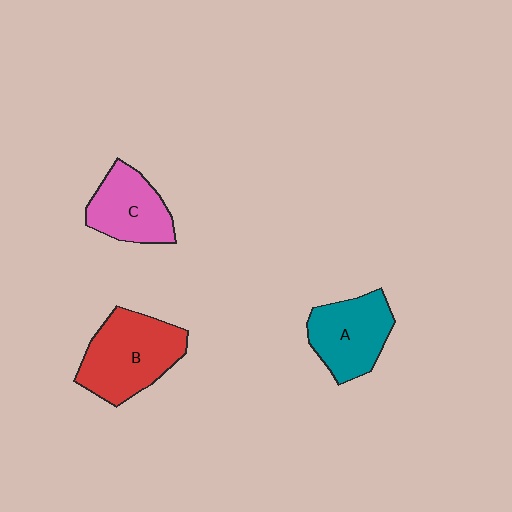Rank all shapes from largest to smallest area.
From largest to smallest: B (red), A (teal), C (pink).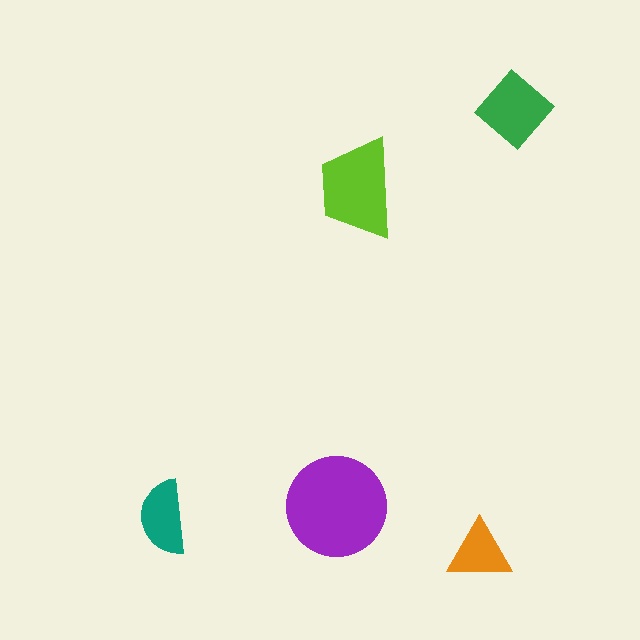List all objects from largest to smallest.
The purple circle, the lime trapezoid, the green diamond, the teal semicircle, the orange triangle.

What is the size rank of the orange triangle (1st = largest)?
5th.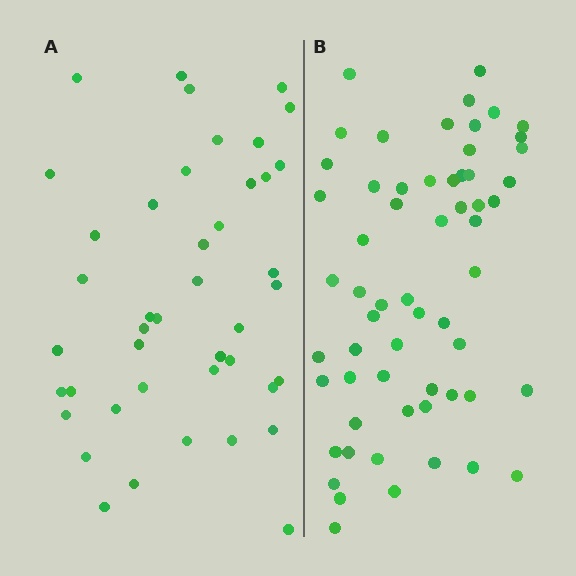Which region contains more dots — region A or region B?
Region B (the right region) has more dots.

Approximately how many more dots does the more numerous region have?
Region B has approximately 15 more dots than region A.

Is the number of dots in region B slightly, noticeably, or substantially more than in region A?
Region B has noticeably more, but not dramatically so. The ratio is roughly 1.4 to 1.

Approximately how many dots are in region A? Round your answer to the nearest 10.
About 40 dots. (The exact count is 43, which rounds to 40.)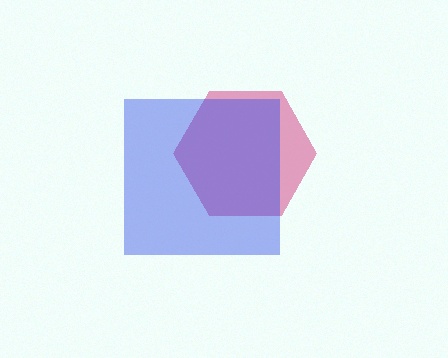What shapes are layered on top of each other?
The layered shapes are: a pink hexagon, a blue square.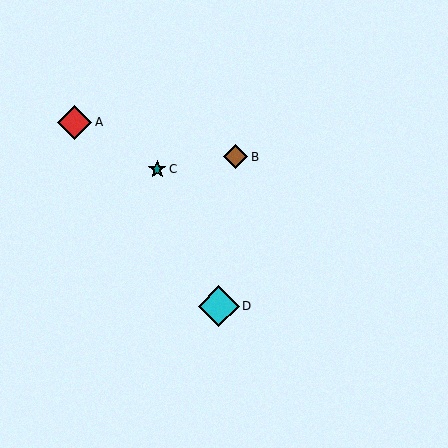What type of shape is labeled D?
Shape D is a cyan diamond.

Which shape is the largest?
The cyan diamond (labeled D) is the largest.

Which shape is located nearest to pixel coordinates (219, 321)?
The cyan diamond (labeled D) at (219, 306) is nearest to that location.